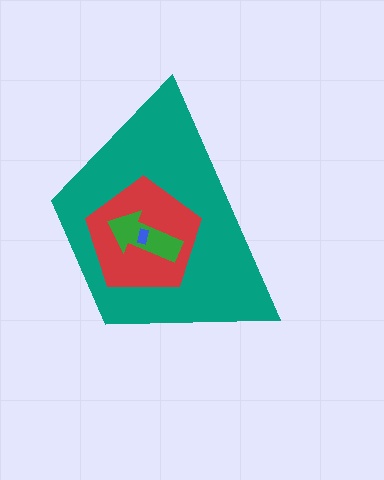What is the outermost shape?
The teal trapezoid.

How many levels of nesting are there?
4.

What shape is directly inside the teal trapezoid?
The red pentagon.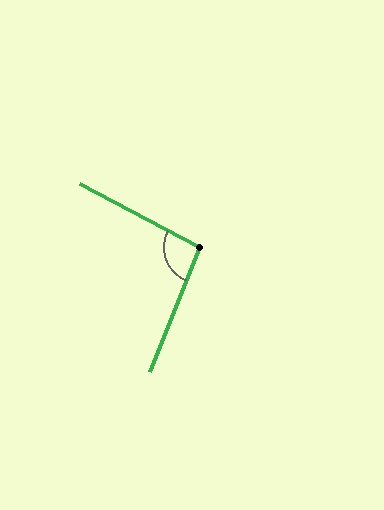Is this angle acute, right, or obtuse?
It is obtuse.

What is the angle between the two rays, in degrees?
Approximately 96 degrees.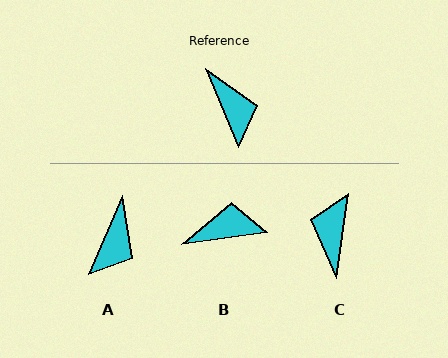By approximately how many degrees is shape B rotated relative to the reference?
Approximately 76 degrees counter-clockwise.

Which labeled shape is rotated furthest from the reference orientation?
C, about 149 degrees away.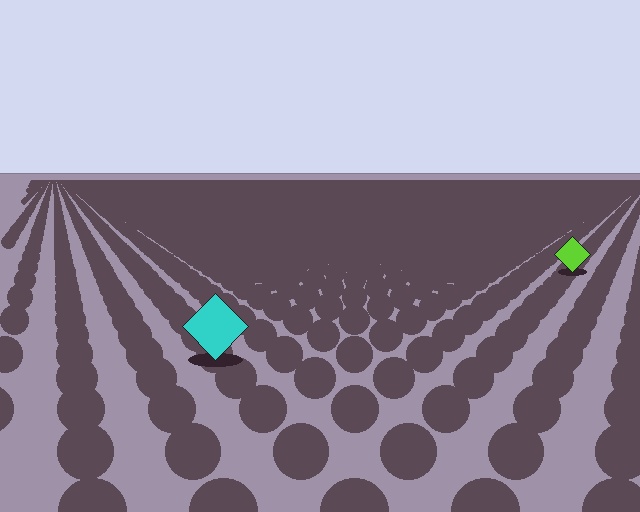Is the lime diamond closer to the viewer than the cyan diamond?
No. The cyan diamond is closer — you can tell from the texture gradient: the ground texture is coarser near it.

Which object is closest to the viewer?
The cyan diamond is closest. The texture marks near it are larger and more spread out.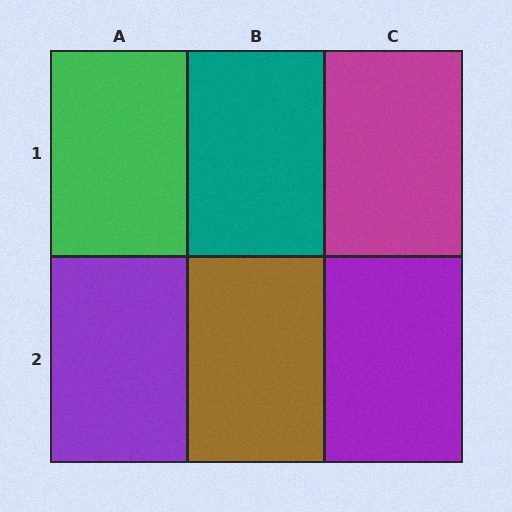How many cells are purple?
2 cells are purple.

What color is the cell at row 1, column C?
Magenta.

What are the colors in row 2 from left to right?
Purple, brown, purple.